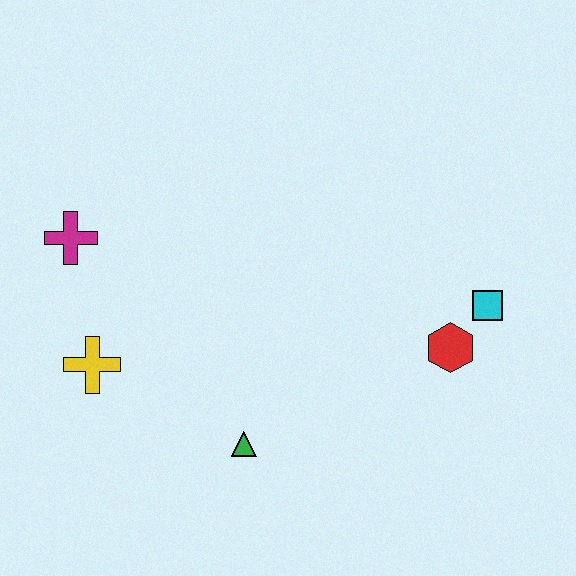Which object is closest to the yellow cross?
The magenta cross is closest to the yellow cross.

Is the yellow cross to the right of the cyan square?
No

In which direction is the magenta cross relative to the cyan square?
The magenta cross is to the left of the cyan square.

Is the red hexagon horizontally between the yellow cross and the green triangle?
No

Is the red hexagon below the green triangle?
No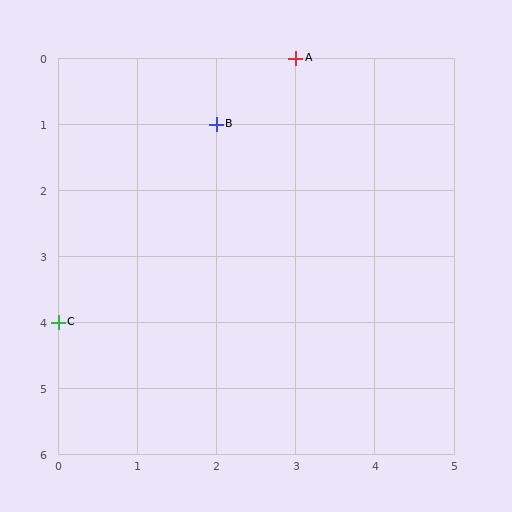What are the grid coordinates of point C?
Point C is at grid coordinates (0, 4).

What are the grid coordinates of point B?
Point B is at grid coordinates (2, 1).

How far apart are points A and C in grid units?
Points A and C are 3 columns and 4 rows apart (about 5.0 grid units diagonally).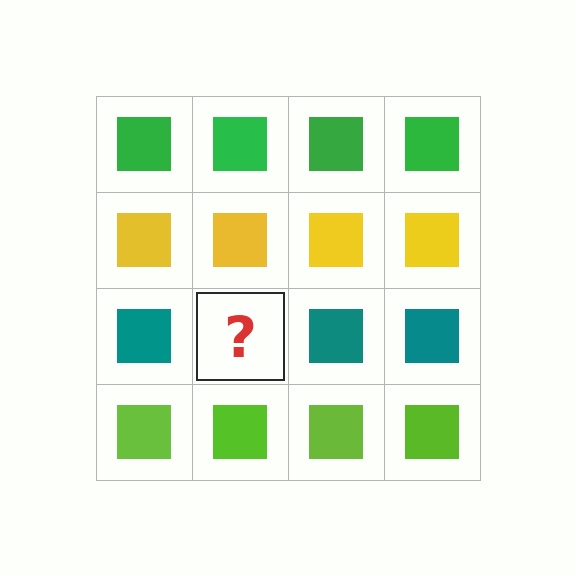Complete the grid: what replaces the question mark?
The question mark should be replaced with a teal square.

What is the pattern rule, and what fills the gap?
The rule is that each row has a consistent color. The gap should be filled with a teal square.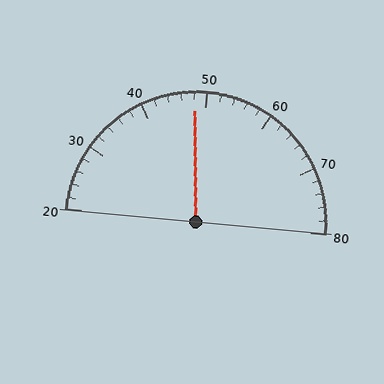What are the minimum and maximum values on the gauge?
The gauge ranges from 20 to 80.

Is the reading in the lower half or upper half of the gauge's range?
The reading is in the lower half of the range (20 to 80).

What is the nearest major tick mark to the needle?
The nearest major tick mark is 50.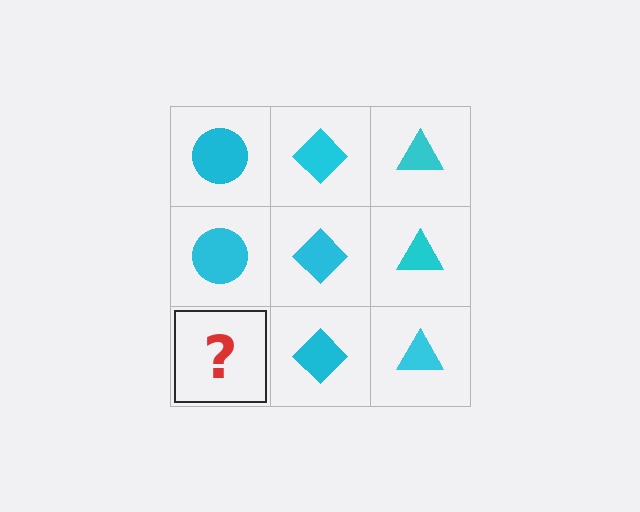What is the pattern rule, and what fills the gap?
The rule is that each column has a consistent shape. The gap should be filled with a cyan circle.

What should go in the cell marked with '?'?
The missing cell should contain a cyan circle.